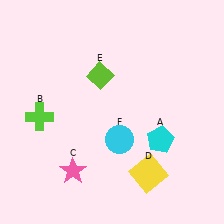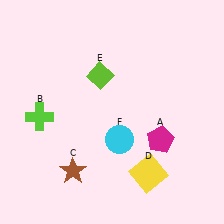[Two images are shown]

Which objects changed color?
A changed from cyan to magenta. C changed from pink to brown.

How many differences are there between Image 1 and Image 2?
There are 2 differences between the two images.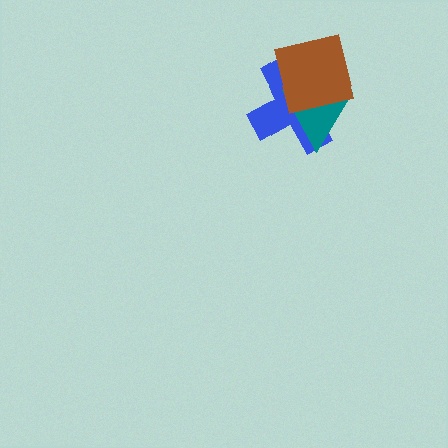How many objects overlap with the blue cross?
2 objects overlap with the blue cross.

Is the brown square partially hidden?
No, no other shape covers it.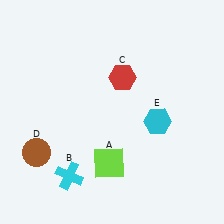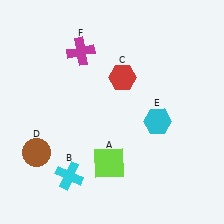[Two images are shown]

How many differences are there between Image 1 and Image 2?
There is 1 difference between the two images.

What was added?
A magenta cross (F) was added in Image 2.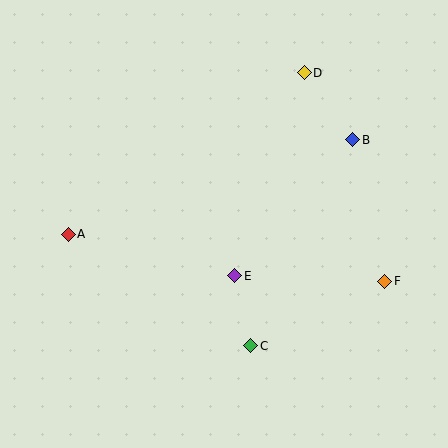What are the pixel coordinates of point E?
Point E is at (235, 276).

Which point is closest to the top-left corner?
Point A is closest to the top-left corner.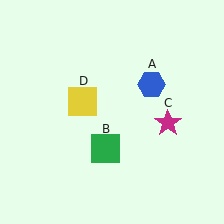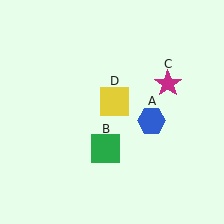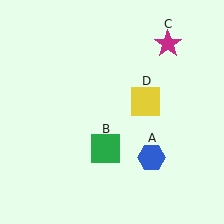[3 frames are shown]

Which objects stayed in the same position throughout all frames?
Green square (object B) remained stationary.